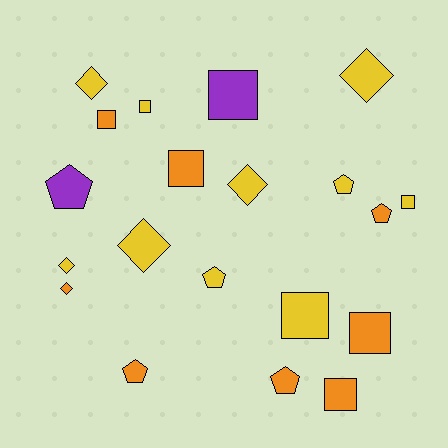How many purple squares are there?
There is 1 purple square.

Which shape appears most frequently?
Square, with 8 objects.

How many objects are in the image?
There are 20 objects.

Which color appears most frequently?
Yellow, with 10 objects.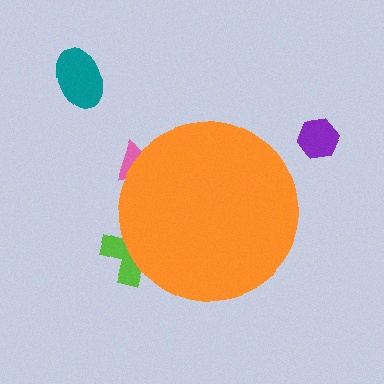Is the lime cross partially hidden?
Yes, the lime cross is partially hidden behind the orange circle.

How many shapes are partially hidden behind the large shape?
2 shapes are partially hidden.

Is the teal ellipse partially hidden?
No, the teal ellipse is fully visible.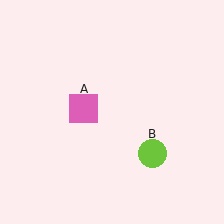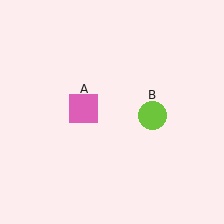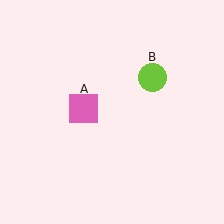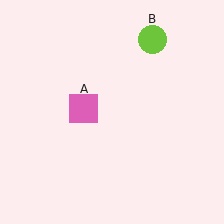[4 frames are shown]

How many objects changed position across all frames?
1 object changed position: lime circle (object B).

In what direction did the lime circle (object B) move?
The lime circle (object B) moved up.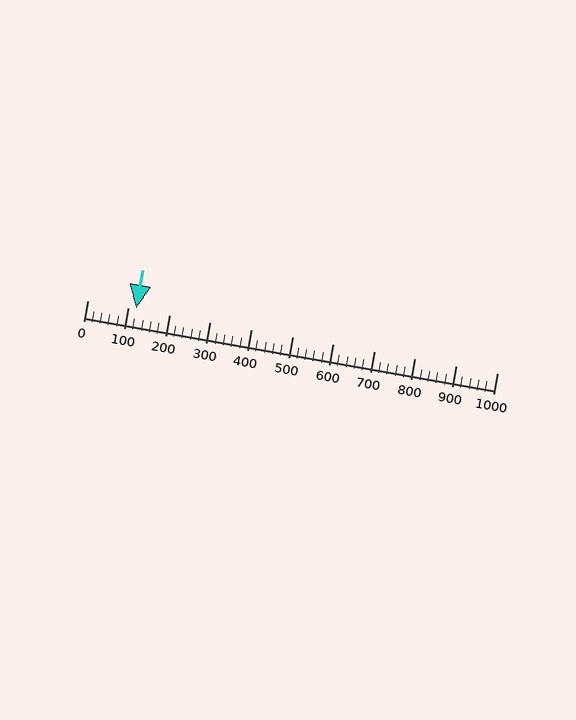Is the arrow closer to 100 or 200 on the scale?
The arrow is closer to 100.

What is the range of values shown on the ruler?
The ruler shows values from 0 to 1000.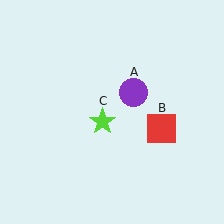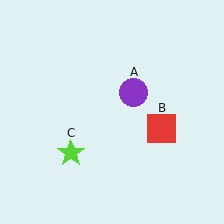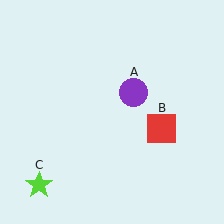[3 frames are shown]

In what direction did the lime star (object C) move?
The lime star (object C) moved down and to the left.